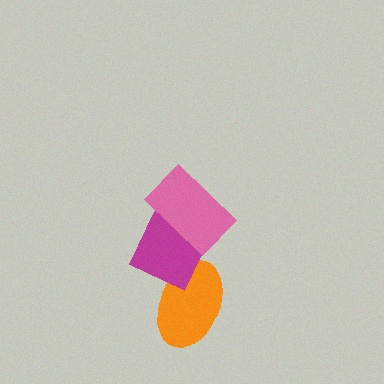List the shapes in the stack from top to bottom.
From top to bottom: the pink rectangle, the magenta diamond, the orange ellipse.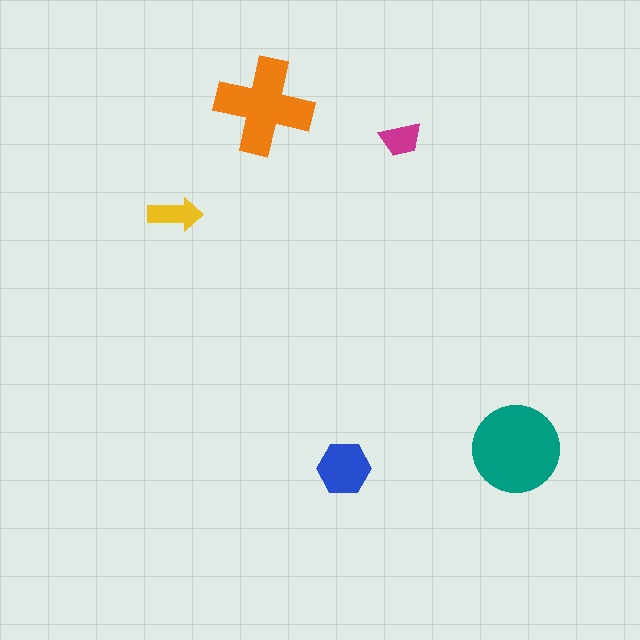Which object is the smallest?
The magenta trapezoid.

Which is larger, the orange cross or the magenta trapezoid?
The orange cross.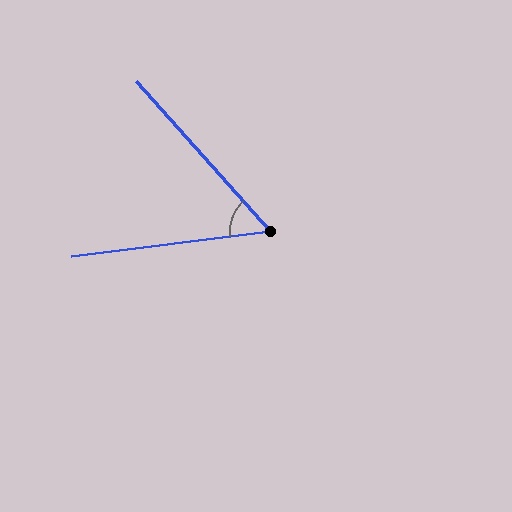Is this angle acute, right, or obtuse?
It is acute.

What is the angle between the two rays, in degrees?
Approximately 56 degrees.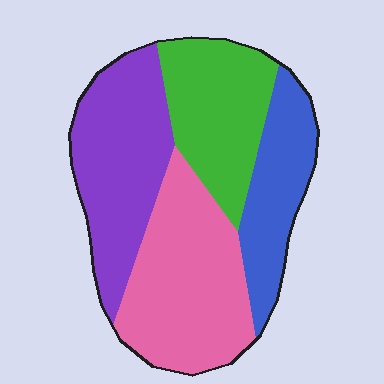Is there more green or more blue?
Green.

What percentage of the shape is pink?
Pink takes up about one third (1/3) of the shape.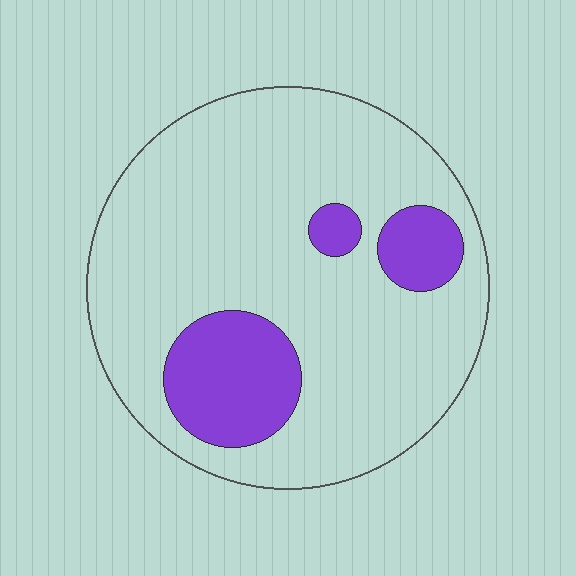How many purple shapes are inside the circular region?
3.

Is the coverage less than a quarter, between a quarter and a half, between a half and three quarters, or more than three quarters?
Less than a quarter.